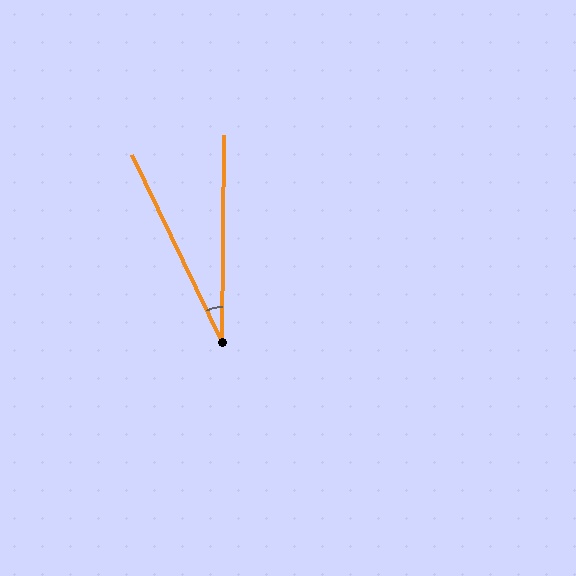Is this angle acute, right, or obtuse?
It is acute.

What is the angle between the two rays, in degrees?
Approximately 26 degrees.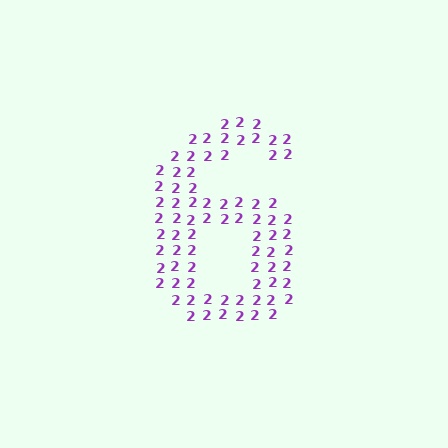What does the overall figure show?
The overall figure shows the digit 6.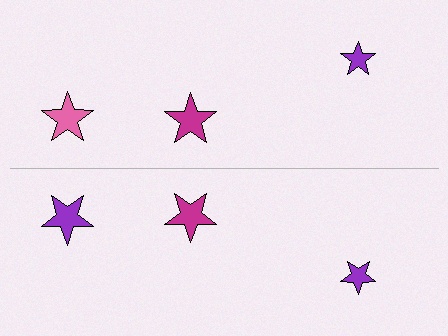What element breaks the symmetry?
The purple star on the bottom side breaks the symmetry — its mirror counterpart is pink.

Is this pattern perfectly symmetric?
No, the pattern is not perfectly symmetric. The purple star on the bottom side breaks the symmetry — its mirror counterpart is pink.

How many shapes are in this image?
There are 6 shapes in this image.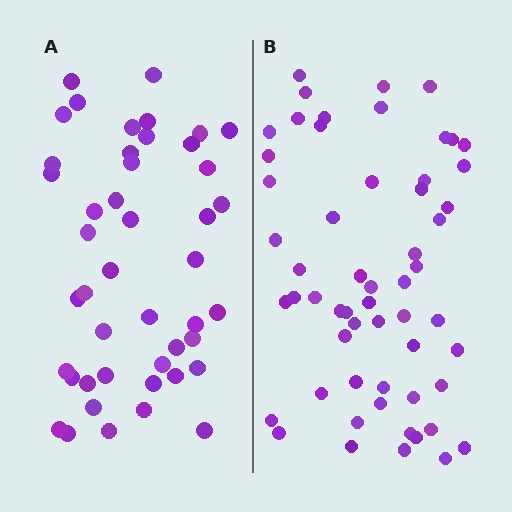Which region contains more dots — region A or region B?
Region B (the right region) has more dots.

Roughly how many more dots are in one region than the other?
Region B has roughly 12 or so more dots than region A.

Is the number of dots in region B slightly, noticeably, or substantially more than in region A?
Region B has noticeably more, but not dramatically so. The ratio is roughly 1.3 to 1.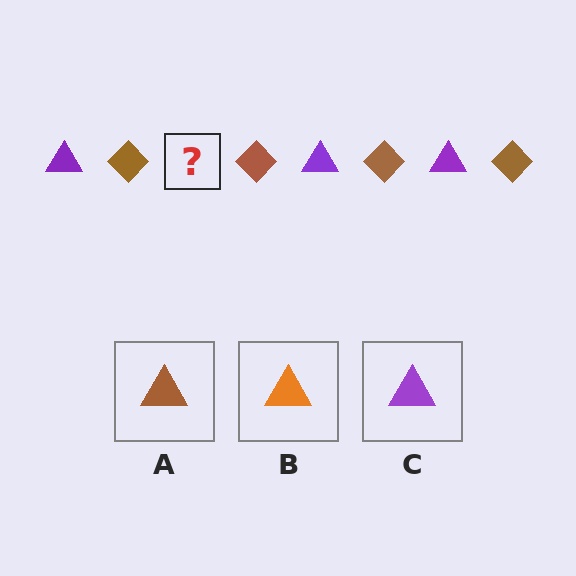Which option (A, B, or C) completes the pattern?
C.